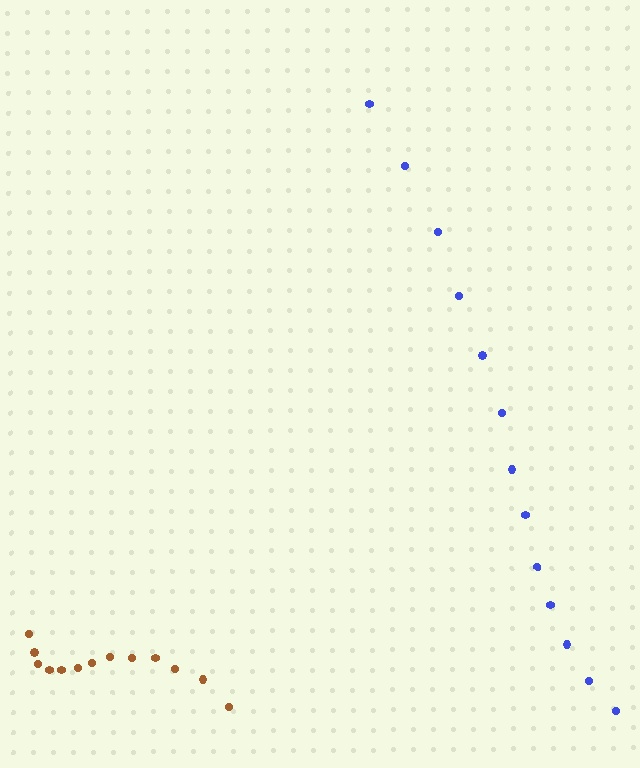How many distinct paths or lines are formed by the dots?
There are 2 distinct paths.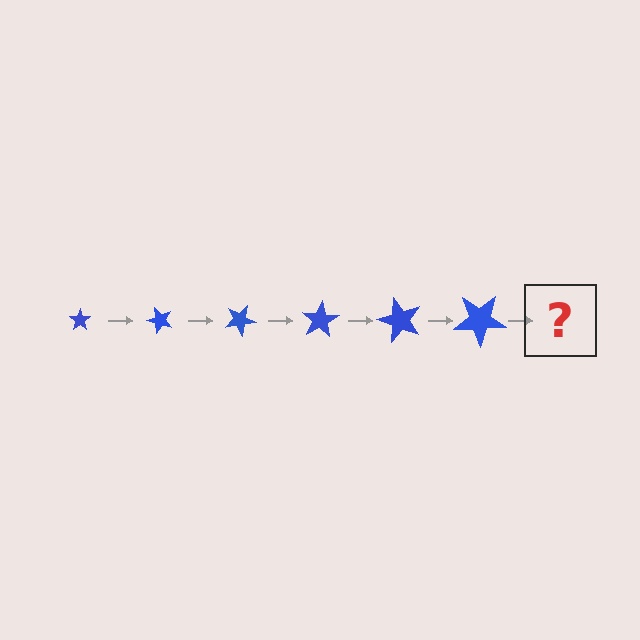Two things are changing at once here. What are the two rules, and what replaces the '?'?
The two rules are that the star grows larger each step and it rotates 50 degrees each step. The '?' should be a star, larger than the previous one and rotated 300 degrees from the start.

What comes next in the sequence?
The next element should be a star, larger than the previous one and rotated 300 degrees from the start.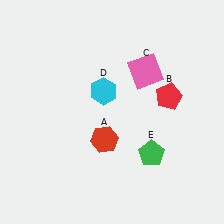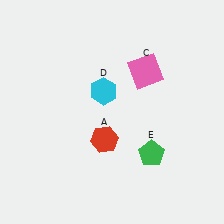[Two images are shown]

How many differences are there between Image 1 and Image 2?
There is 1 difference between the two images.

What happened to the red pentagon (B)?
The red pentagon (B) was removed in Image 2. It was in the top-right area of Image 1.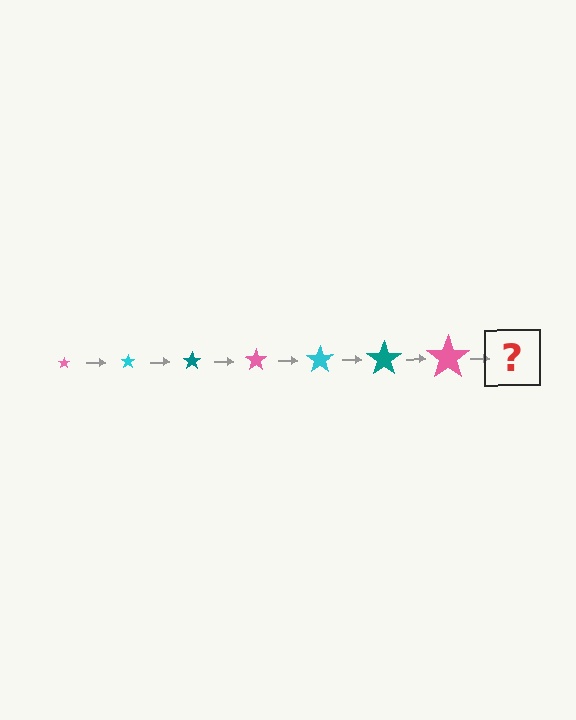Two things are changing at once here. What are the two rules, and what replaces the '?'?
The two rules are that the star grows larger each step and the color cycles through pink, cyan, and teal. The '?' should be a cyan star, larger than the previous one.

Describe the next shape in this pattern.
It should be a cyan star, larger than the previous one.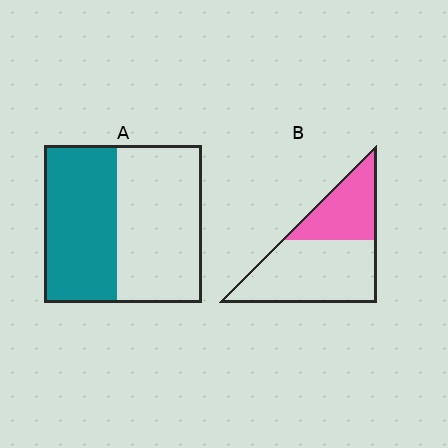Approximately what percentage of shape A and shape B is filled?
A is approximately 45% and B is approximately 35%.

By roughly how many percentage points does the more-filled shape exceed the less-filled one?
By roughly 10 percentage points (A over B).